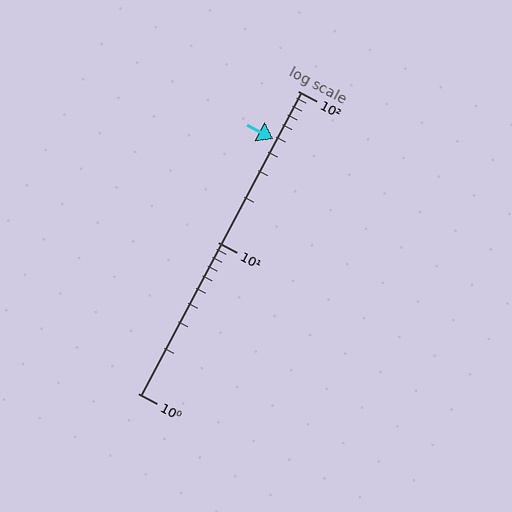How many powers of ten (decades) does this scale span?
The scale spans 2 decades, from 1 to 100.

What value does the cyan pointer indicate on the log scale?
The pointer indicates approximately 48.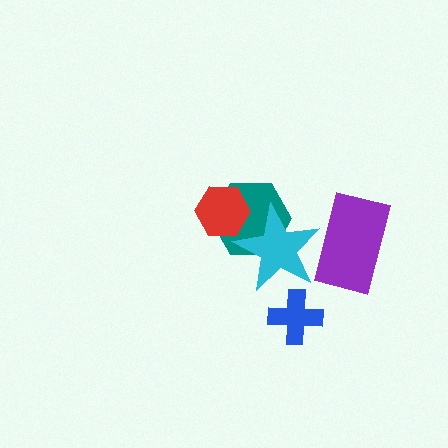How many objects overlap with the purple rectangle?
1 object overlaps with the purple rectangle.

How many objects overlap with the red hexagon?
2 objects overlap with the red hexagon.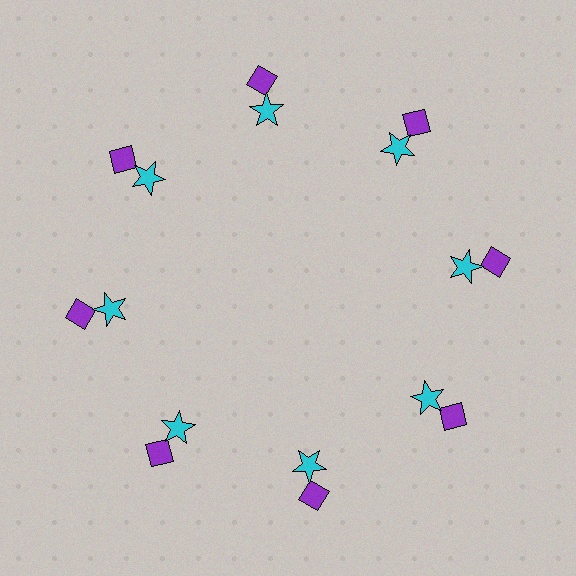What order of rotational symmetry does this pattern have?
This pattern has 8-fold rotational symmetry.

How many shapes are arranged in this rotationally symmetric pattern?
There are 16 shapes, arranged in 8 groups of 2.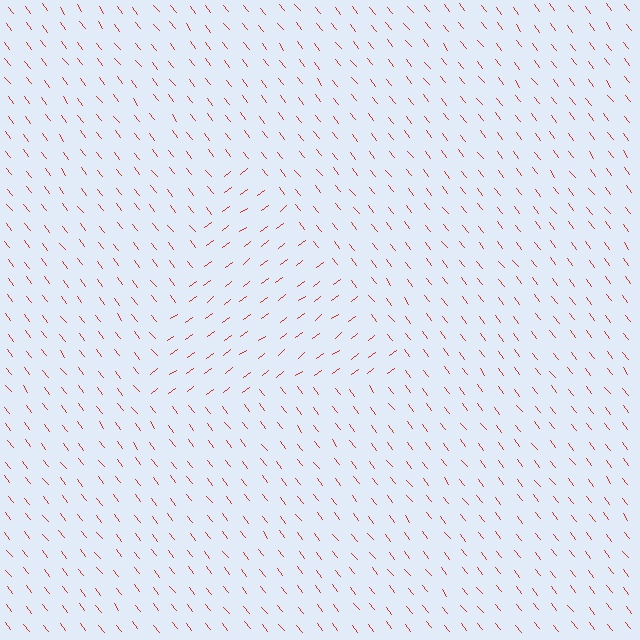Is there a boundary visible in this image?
Yes, there is a texture boundary formed by a change in line orientation.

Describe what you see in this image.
The image is filled with small red line segments. A triangle region in the image has lines oriented differently from the surrounding lines, creating a visible texture boundary.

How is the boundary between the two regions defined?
The boundary is defined purely by a change in line orientation (approximately 89 degrees difference). All lines are the same color and thickness.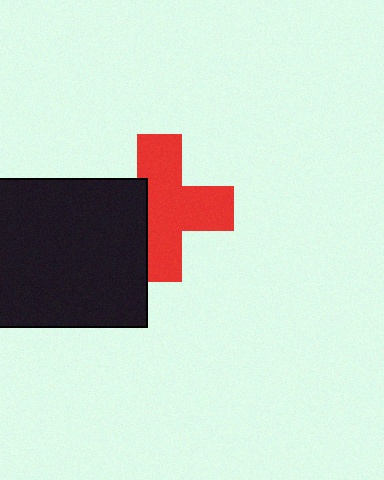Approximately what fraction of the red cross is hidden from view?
Roughly 30% of the red cross is hidden behind the black square.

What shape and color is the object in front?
The object in front is a black square.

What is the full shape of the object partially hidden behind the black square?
The partially hidden object is a red cross.